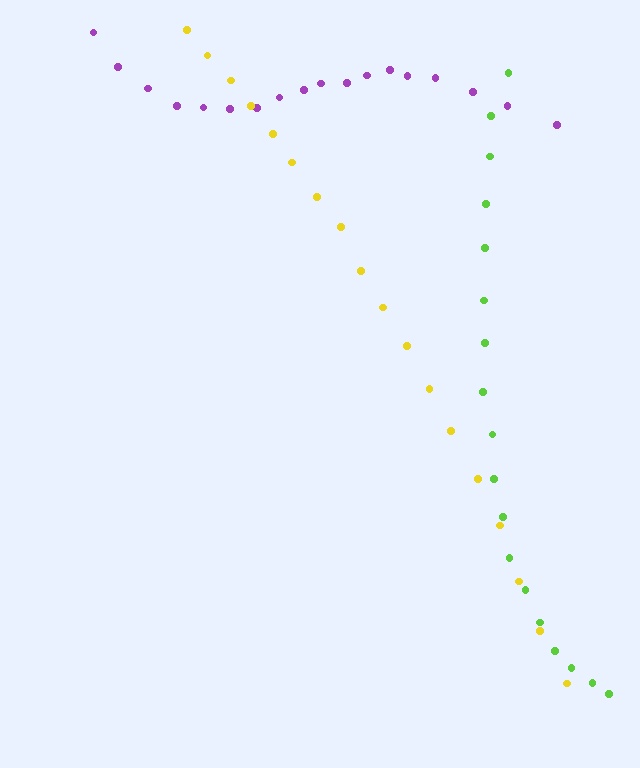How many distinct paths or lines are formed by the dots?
There are 3 distinct paths.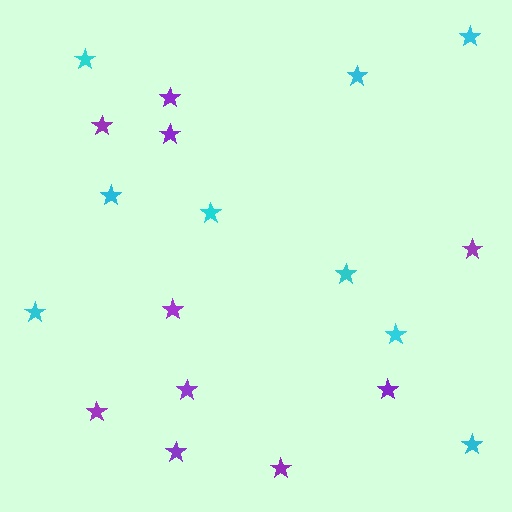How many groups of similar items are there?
There are 2 groups: one group of cyan stars (9) and one group of purple stars (10).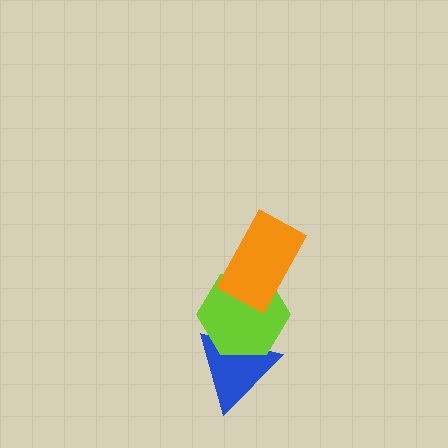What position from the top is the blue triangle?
The blue triangle is 3rd from the top.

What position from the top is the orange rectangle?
The orange rectangle is 1st from the top.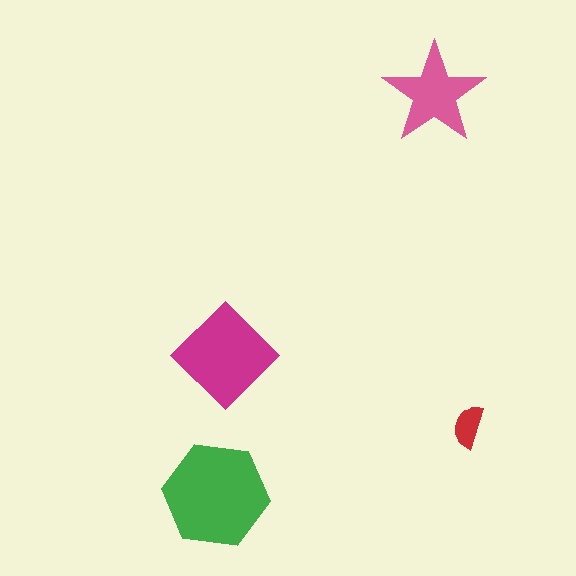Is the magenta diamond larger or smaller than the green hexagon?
Smaller.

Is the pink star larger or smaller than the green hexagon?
Smaller.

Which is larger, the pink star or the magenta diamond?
The magenta diamond.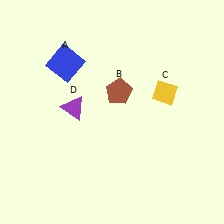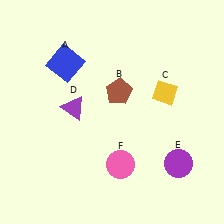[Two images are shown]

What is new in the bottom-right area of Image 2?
A purple circle (E) was added in the bottom-right area of Image 2.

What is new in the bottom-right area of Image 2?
A pink circle (F) was added in the bottom-right area of Image 2.